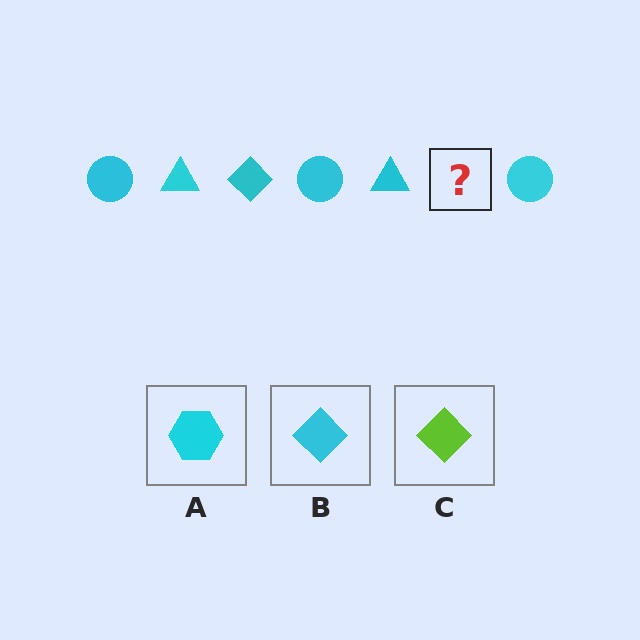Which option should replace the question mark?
Option B.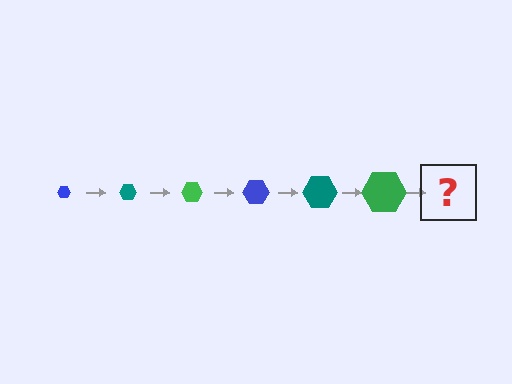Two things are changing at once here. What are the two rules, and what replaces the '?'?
The two rules are that the hexagon grows larger each step and the color cycles through blue, teal, and green. The '?' should be a blue hexagon, larger than the previous one.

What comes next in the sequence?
The next element should be a blue hexagon, larger than the previous one.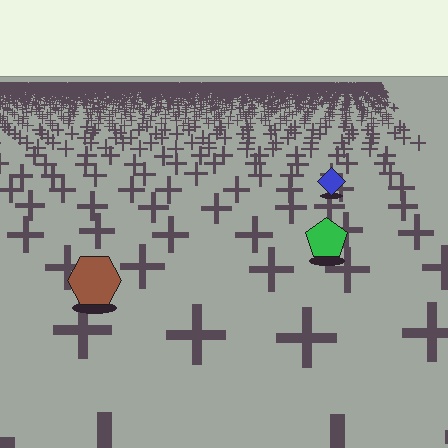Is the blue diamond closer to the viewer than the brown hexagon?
No. The brown hexagon is closer — you can tell from the texture gradient: the ground texture is coarser near it.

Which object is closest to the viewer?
The brown hexagon is closest. The texture marks near it are larger and more spread out.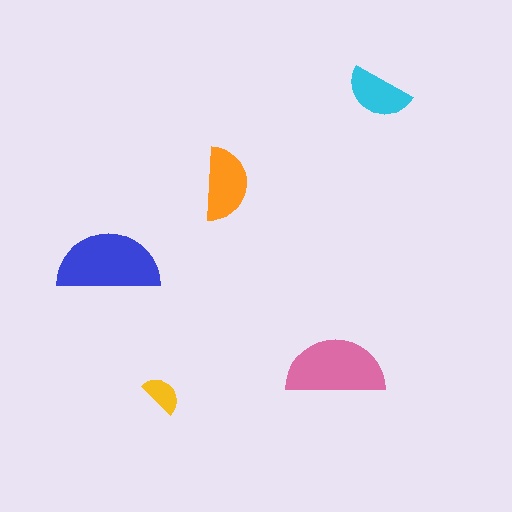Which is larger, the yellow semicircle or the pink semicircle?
The pink one.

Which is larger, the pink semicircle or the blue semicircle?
The blue one.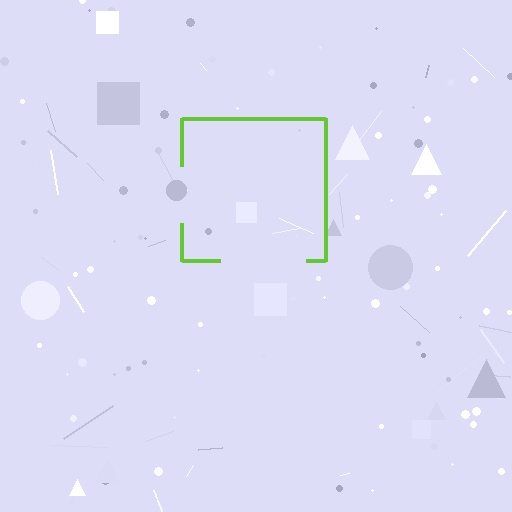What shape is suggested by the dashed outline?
The dashed outline suggests a square.